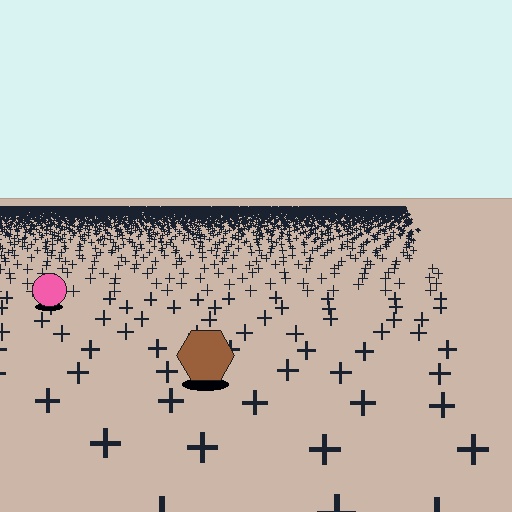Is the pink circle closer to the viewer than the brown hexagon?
No. The brown hexagon is closer — you can tell from the texture gradient: the ground texture is coarser near it.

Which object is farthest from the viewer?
The pink circle is farthest from the viewer. It appears smaller and the ground texture around it is denser.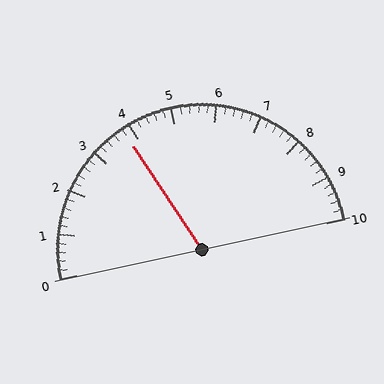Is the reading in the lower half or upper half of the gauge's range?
The reading is in the lower half of the range (0 to 10).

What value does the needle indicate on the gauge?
The needle indicates approximately 3.8.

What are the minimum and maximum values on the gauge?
The gauge ranges from 0 to 10.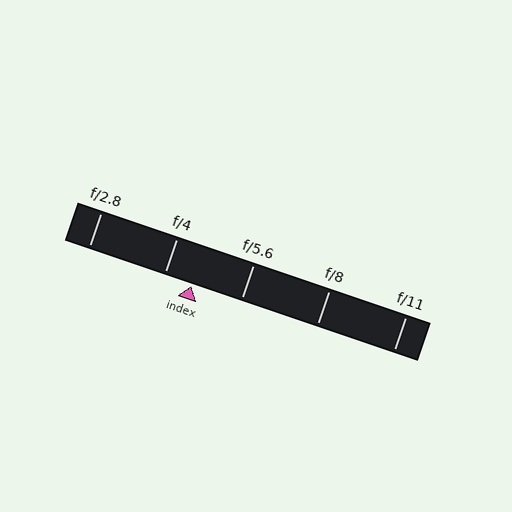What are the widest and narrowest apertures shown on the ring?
The widest aperture shown is f/2.8 and the narrowest is f/11.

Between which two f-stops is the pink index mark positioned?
The index mark is between f/4 and f/5.6.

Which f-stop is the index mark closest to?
The index mark is closest to f/4.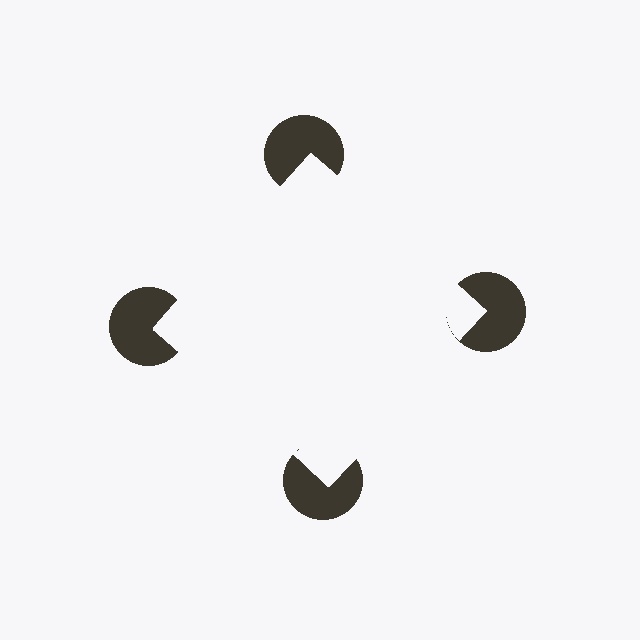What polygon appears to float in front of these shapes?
An illusory square — its edges are inferred from the aligned wedge cuts in the pac-man discs, not physically drawn.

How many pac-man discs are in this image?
There are 4 — one at each vertex of the illusory square.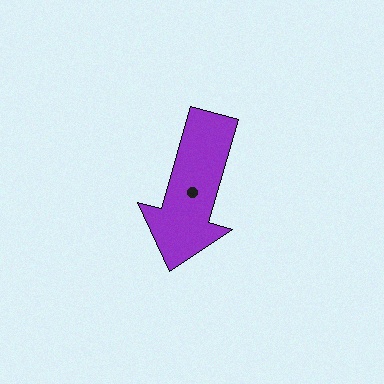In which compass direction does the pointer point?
South.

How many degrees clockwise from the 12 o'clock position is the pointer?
Approximately 196 degrees.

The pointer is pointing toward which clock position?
Roughly 7 o'clock.